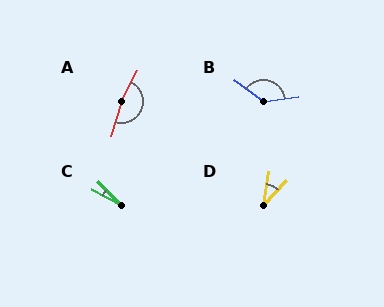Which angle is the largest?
A, at approximately 169 degrees.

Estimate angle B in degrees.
Approximately 135 degrees.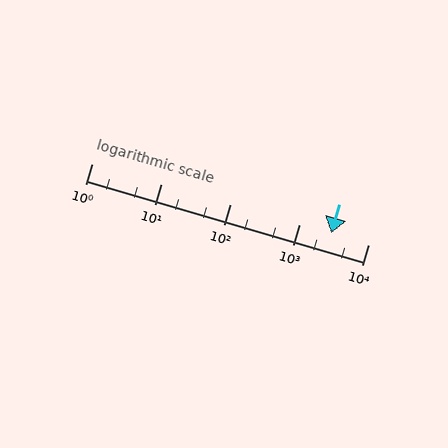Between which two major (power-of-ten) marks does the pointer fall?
The pointer is between 1000 and 10000.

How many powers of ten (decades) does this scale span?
The scale spans 4 decades, from 1 to 10000.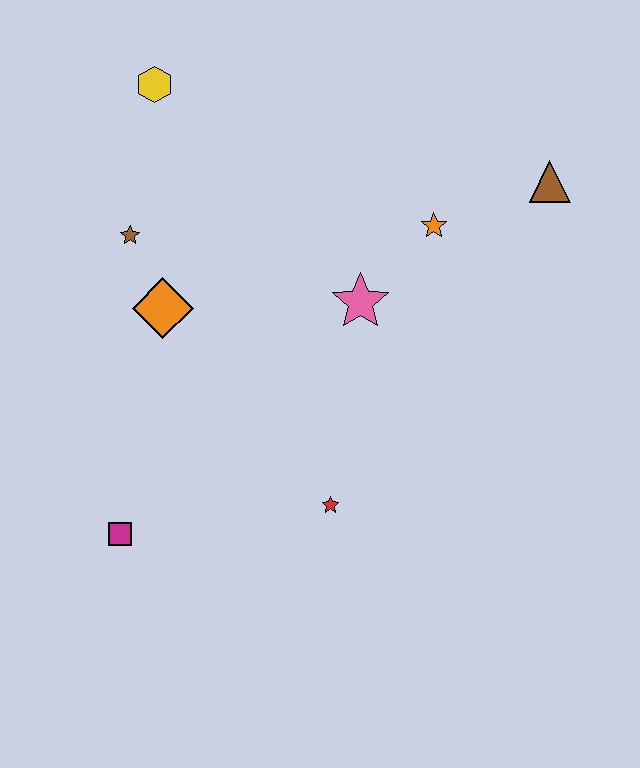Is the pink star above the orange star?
No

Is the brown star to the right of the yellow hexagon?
No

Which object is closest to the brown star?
The orange diamond is closest to the brown star.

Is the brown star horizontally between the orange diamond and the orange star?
No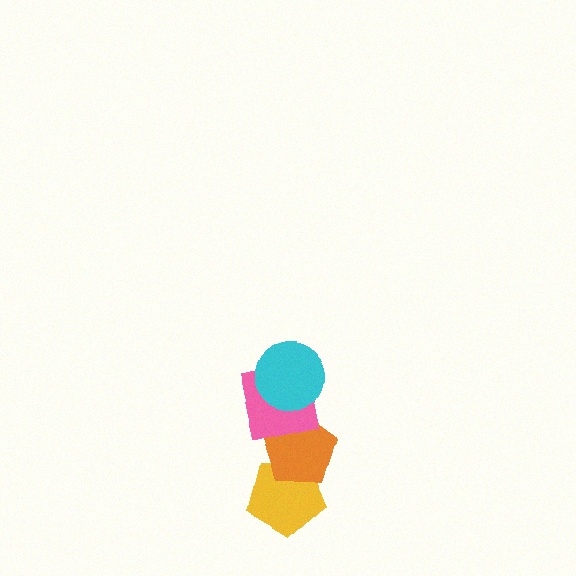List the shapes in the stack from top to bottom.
From top to bottom: the cyan circle, the pink square, the orange pentagon, the yellow pentagon.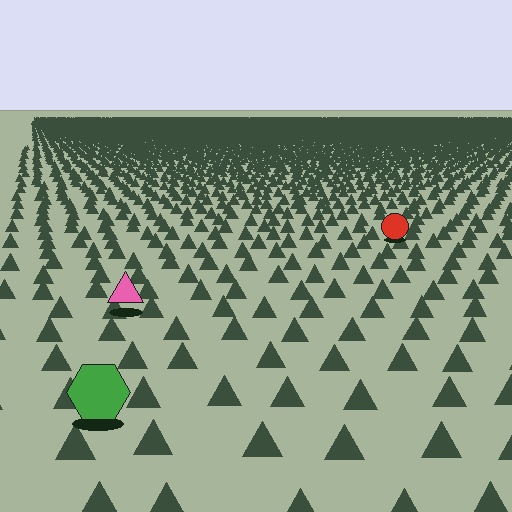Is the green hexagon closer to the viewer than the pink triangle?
Yes. The green hexagon is closer — you can tell from the texture gradient: the ground texture is coarser near it.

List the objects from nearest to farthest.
From nearest to farthest: the green hexagon, the pink triangle, the red circle.